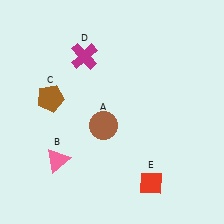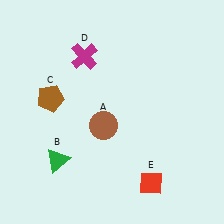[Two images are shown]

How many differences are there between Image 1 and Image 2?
There is 1 difference between the two images.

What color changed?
The triangle (B) changed from pink in Image 1 to green in Image 2.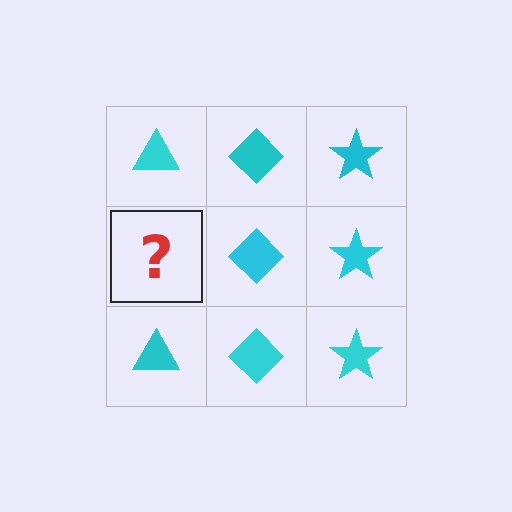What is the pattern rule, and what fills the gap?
The rule is that each column has a consistent shape. The gap should be filled with a cyan triangle.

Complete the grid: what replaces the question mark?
The question mark should be replaced with a cyan triangle.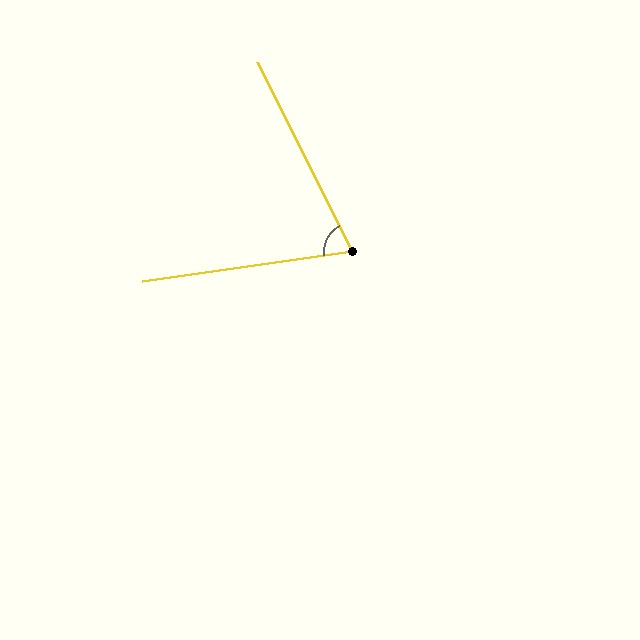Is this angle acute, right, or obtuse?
It is acute.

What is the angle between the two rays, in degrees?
Approximately 71 degrees.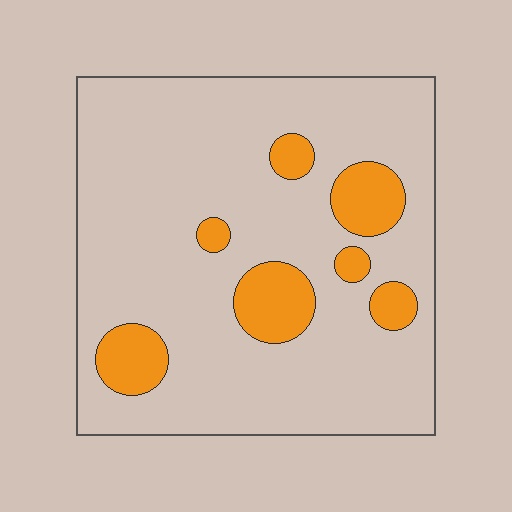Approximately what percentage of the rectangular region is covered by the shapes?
Approximately 15%.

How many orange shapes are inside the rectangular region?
7.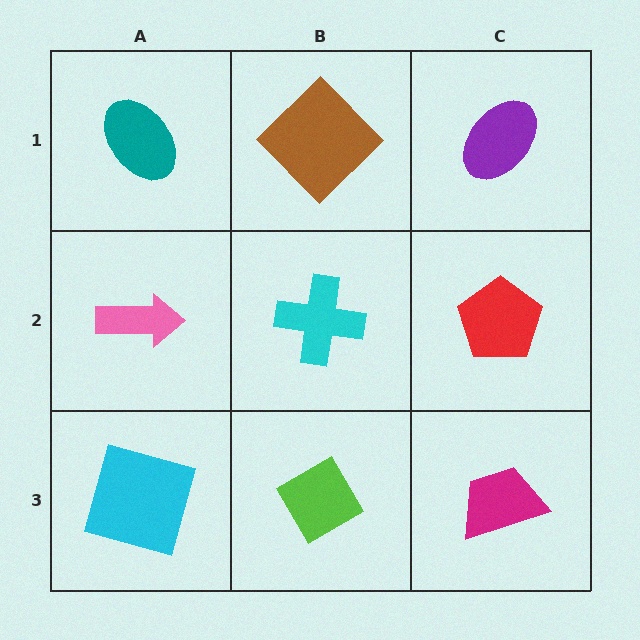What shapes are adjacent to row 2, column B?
A brown diamond (row 1, column B), a lime diamond (row 3, column B), a pink arrow (row 2, column A), a red pentagon (row 2, column C).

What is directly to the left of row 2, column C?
A cyan cross.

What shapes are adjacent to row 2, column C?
A purple ellipse (row 1, column C), a magenta trapezoid (row 3, column C), a cyan cross (row 2, column B).